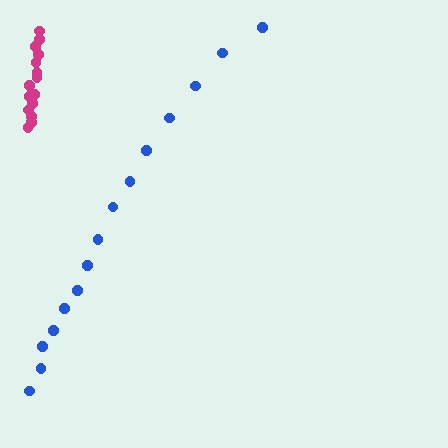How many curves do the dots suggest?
There are 2 distinct paths.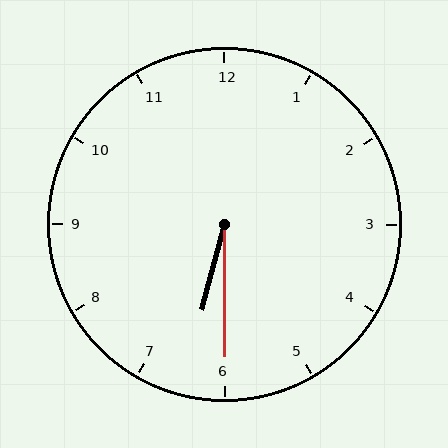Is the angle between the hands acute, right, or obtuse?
It is acute.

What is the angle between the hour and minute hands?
Approximately 15 degrees.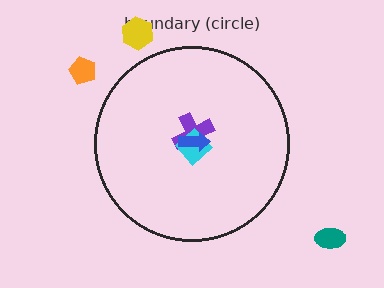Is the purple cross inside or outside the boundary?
Inside.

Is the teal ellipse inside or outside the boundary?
Outside.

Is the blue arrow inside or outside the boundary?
Inside.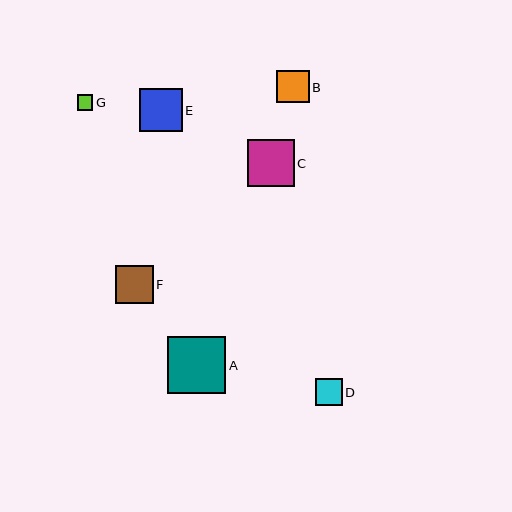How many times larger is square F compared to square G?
Square F is approximately 2.5 times the size of square G.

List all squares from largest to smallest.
From largest to smallest: A, C, E, F, B, D, G.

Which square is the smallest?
Square G is the smallest with a size of approximately 15 pixels.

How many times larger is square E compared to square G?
Square E is approximately 2.8 times the size of square G.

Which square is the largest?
Square A is the largest with a size of approximately 58 pixels.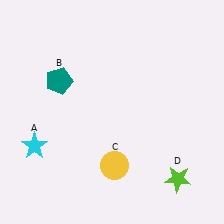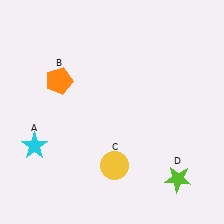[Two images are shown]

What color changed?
The pentagon (B) changed from teal in Image 1 to orange in Image 2.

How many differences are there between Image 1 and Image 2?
There is 1 difference between the two images.